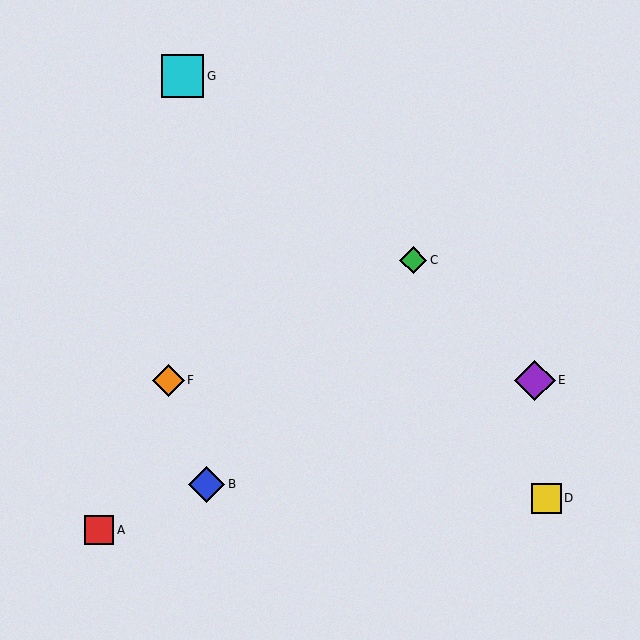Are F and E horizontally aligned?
Yes, both are at y≈380.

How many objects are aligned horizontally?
2 objects (E, F) are aligned horizontally.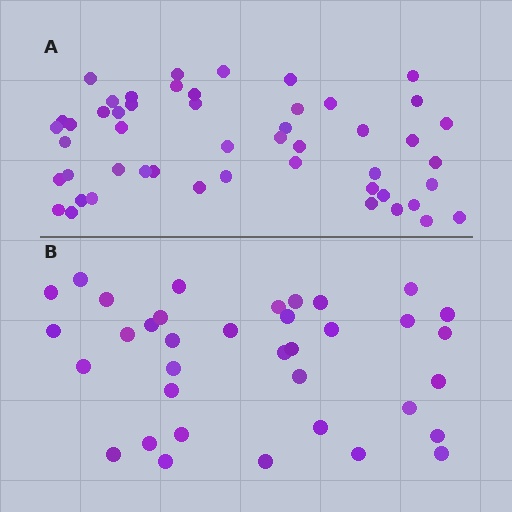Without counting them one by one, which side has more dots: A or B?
Region A (the top region) has more dots.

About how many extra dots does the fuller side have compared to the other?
Region A has approximately 15 more dots than region B.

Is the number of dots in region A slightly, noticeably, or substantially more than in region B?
Region A has noticeably more, but not dramatically so. The ratio is roughly 1.4 to 1.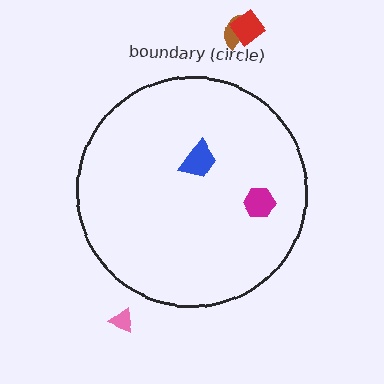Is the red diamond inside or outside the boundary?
Outside.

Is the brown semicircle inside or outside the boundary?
Outside.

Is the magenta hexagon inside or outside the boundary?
Inside.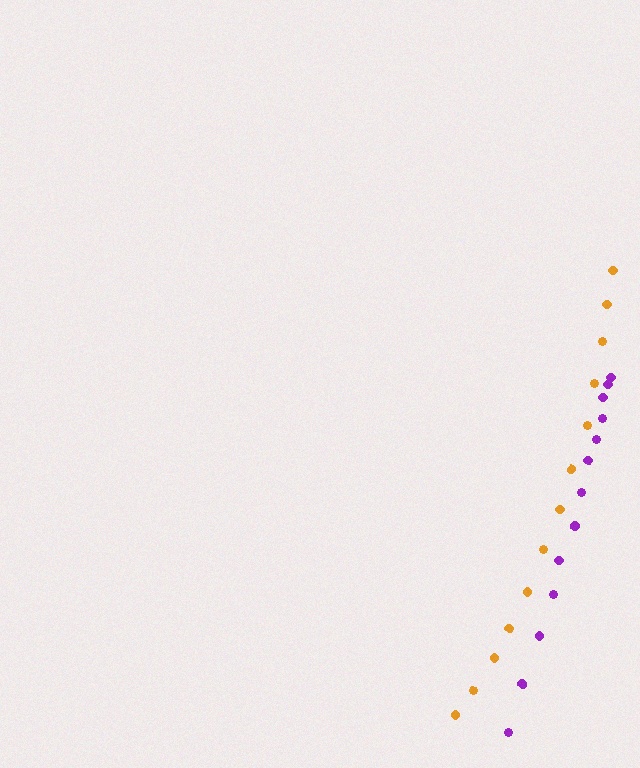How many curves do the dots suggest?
There are 2 distinct paths.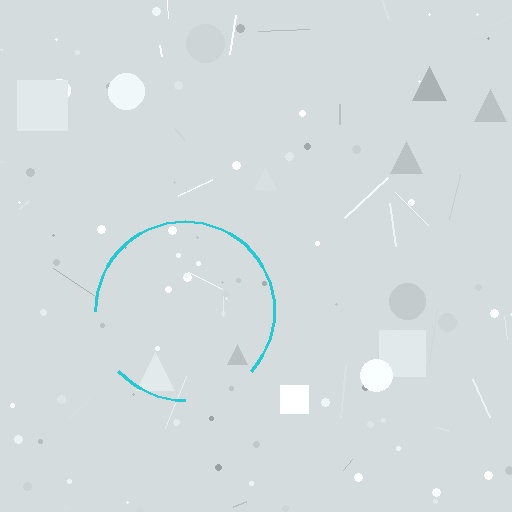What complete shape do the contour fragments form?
The contour fragments form a circle.